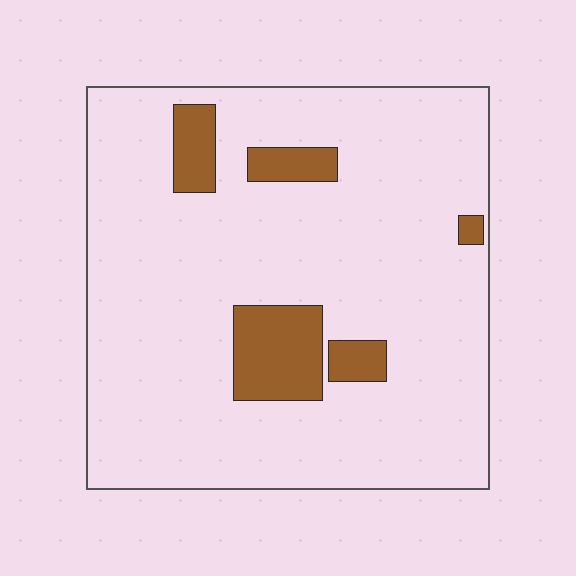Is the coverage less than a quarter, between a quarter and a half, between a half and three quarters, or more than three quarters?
Less than a quarter.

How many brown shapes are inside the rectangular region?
5.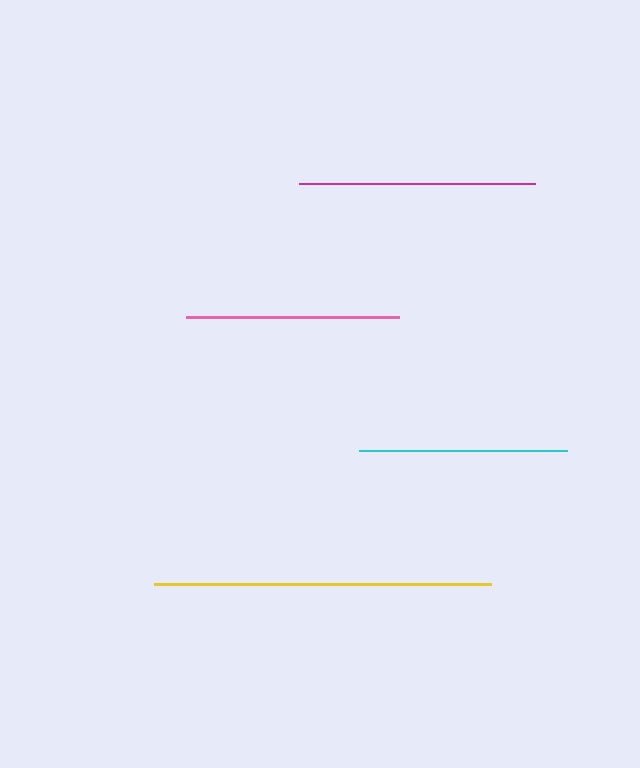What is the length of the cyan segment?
The cyan segment is approximately 208 pixels long.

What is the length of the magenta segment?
The magenta segment is approximately 236 pixels long.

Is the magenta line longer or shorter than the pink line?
The magenta line is longer than the pink line.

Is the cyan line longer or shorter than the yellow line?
The yellow line is longer than the cyan line.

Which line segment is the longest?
The yellow line is the longest at approximately 337 pixels.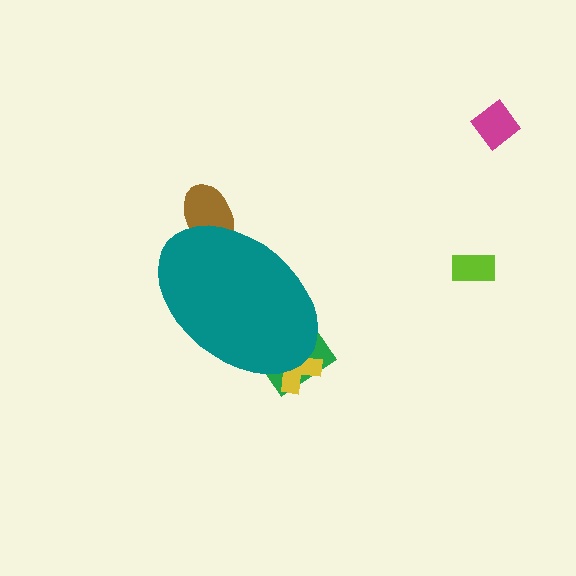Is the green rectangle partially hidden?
Yes, the green rectangle is partially hidden behind the teal ellipse.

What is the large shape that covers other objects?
A teal ellipse.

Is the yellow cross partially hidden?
Yes, the yellow cross is partially hidden behind the teal ellipse.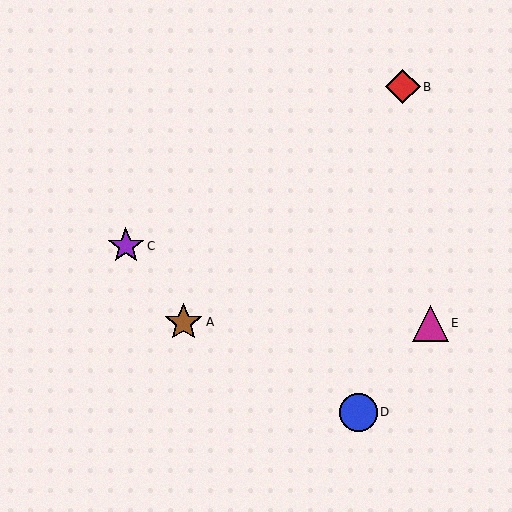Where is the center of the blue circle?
The center of the blue circle is at (358, 412).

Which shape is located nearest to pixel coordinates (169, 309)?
The brown star (labeled A) at (184, 322) is nearest to that location.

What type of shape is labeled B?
Shape B is a red diamond.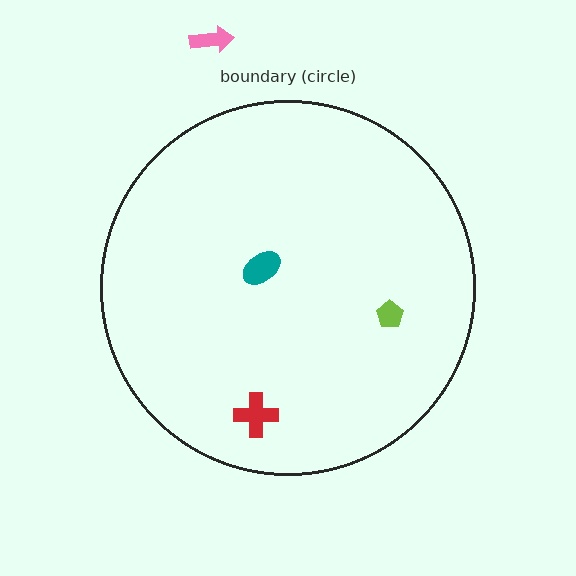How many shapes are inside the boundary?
3 inside, 1 outside.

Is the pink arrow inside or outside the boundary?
Outside.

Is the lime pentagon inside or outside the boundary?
Inside.